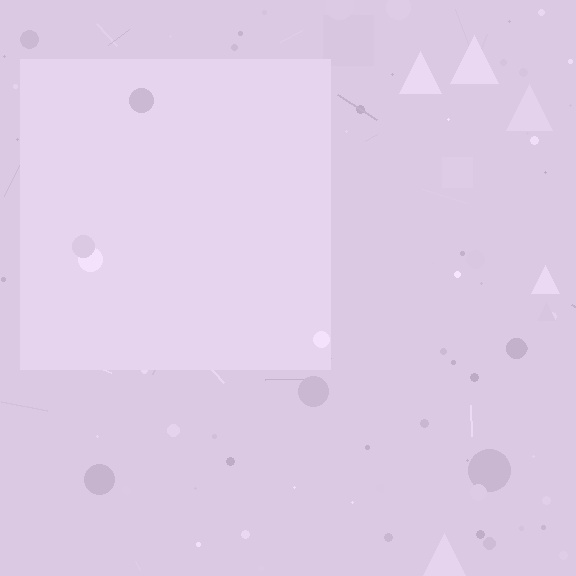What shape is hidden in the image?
A square is hidden in the image.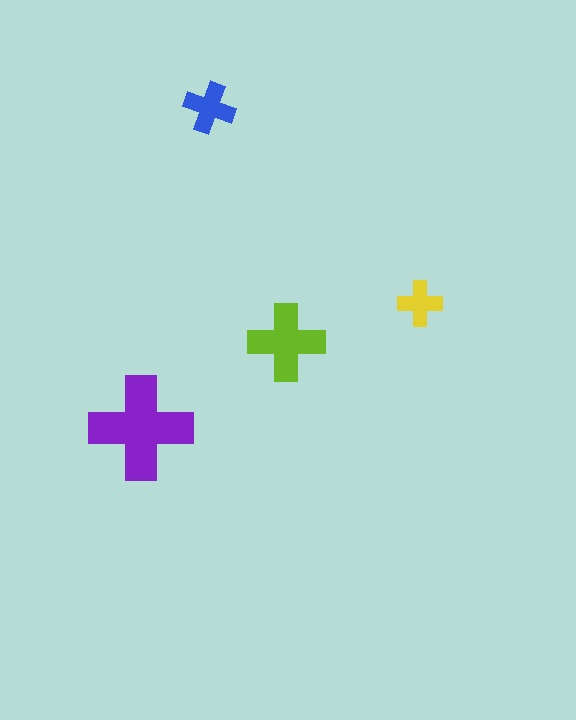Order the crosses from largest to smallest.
the purple one, the lime one, the blue one, the yellow one.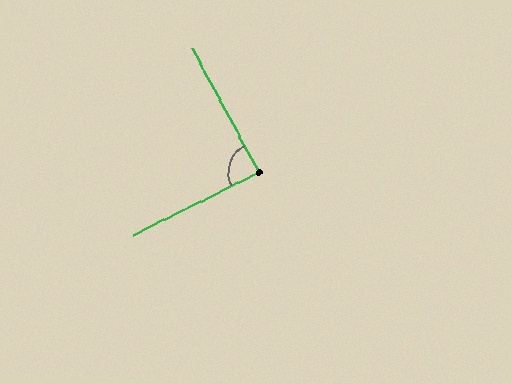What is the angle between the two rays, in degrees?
Approximately 88 degrees.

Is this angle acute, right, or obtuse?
It is approximately a right angle.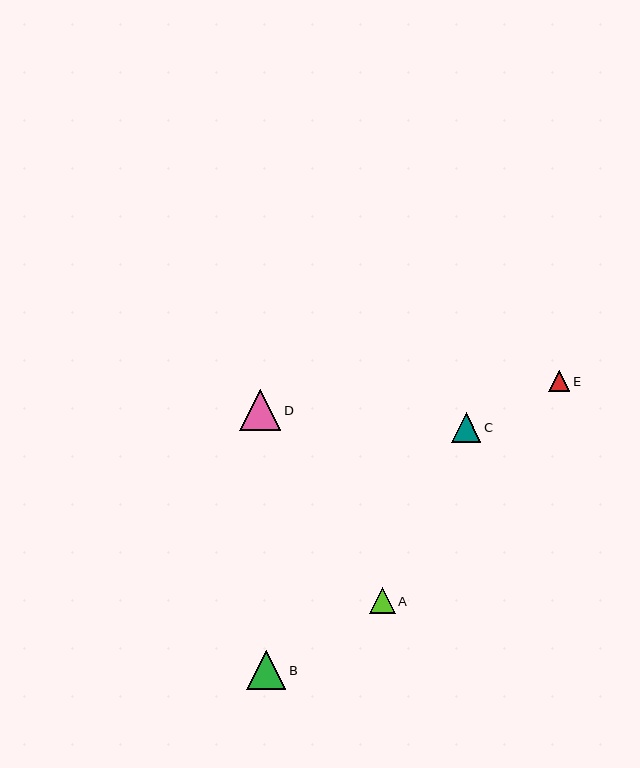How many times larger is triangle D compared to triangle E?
Triangle D is approximately 2.0 times the size of triangle E.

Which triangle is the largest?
Triangle D is the largest with a size of approximately 41 pixels.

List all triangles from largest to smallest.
From largest to smallest: D, B, C, A, E.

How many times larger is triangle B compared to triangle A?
Triangle B is approximately 1.5 times the size of triangle A.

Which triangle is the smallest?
Triangle E is the smallest with a size of approximately 21 pixels.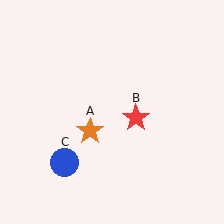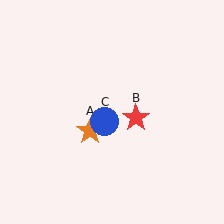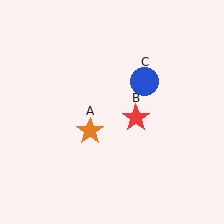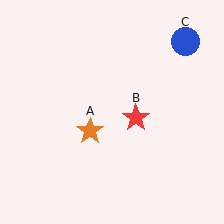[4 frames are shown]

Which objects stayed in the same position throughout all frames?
Orange star (object A) and red star (object B) remained stationary.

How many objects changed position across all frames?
1 object changed position: blue circle (object C).